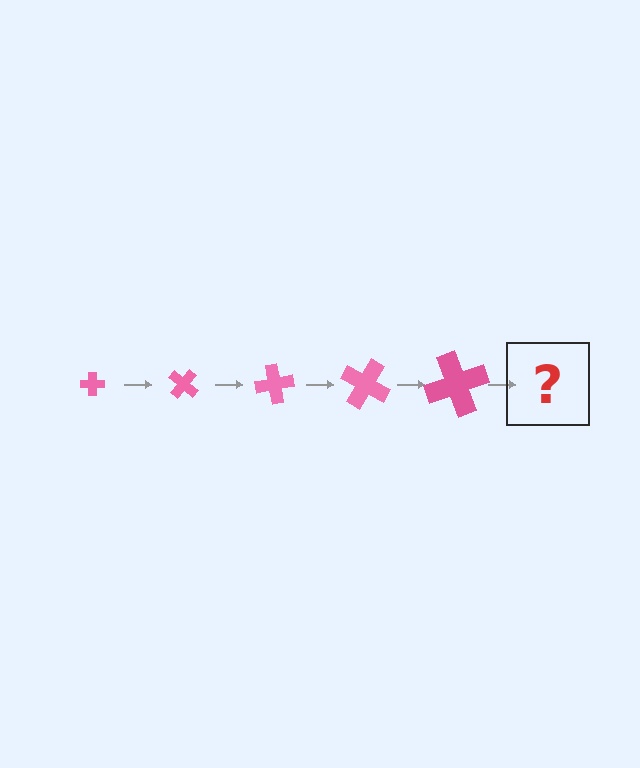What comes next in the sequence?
The next element should be a cross, larger than the previous one and rotated 200 degrees from the start.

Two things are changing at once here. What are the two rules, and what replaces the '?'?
The two rules are that the cross grows larger each step and it rotates 40 degrees each step. The '?' should be a cross, larger than the previous one and rotated 200 degrees from the start.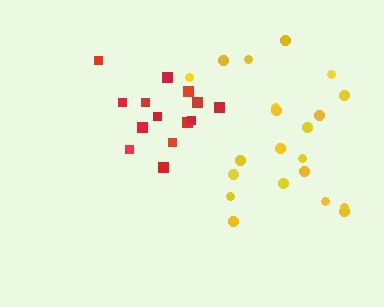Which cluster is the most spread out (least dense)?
Yellow.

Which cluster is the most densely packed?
Red.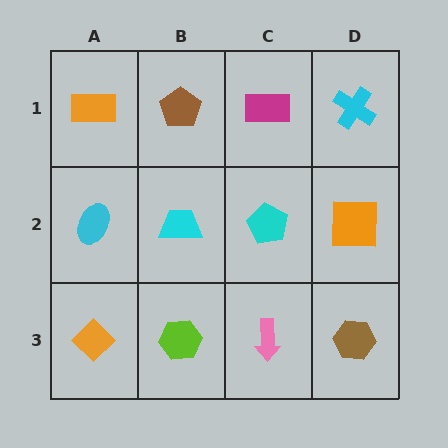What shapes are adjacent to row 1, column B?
A cyan trapezoid (row 2, column B), an orange rectangle (row 1, column A), a magenta rectangle (row 1, column C).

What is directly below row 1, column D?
An orange square.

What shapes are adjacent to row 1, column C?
A cyan pentagon (row 2, column C), a brown pentagon (row 1, column B), a cyan cross (row 1, column D).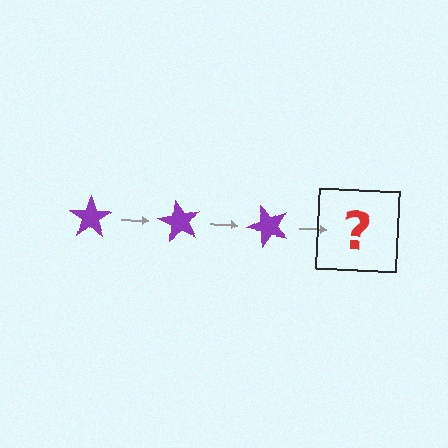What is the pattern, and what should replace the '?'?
The pattern is that the star rotates 60 degrees each step. The '?' should be a purple star rotated 180 degrees.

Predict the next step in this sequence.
The next step is a purple star rotated 180 degrees.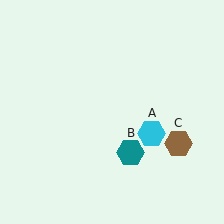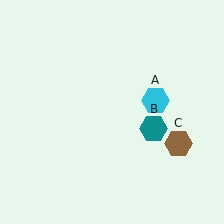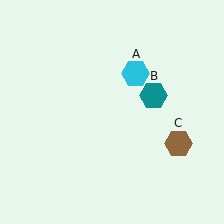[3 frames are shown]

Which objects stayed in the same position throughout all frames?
Brown hexagon (object C) remained stationary.